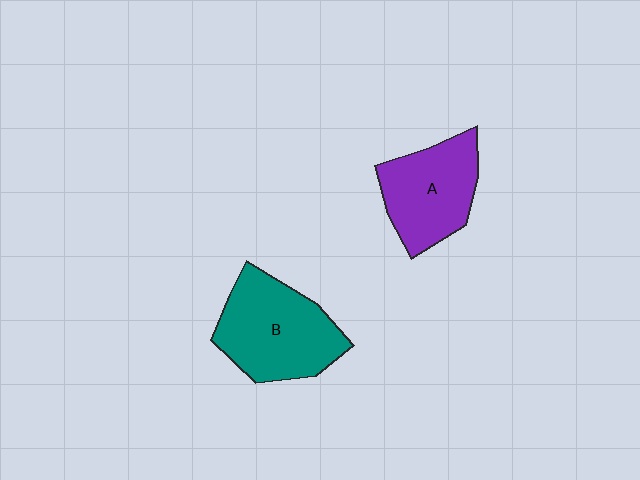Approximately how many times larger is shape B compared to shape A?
Approximately 1.2 times.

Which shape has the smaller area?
Shape A (purple).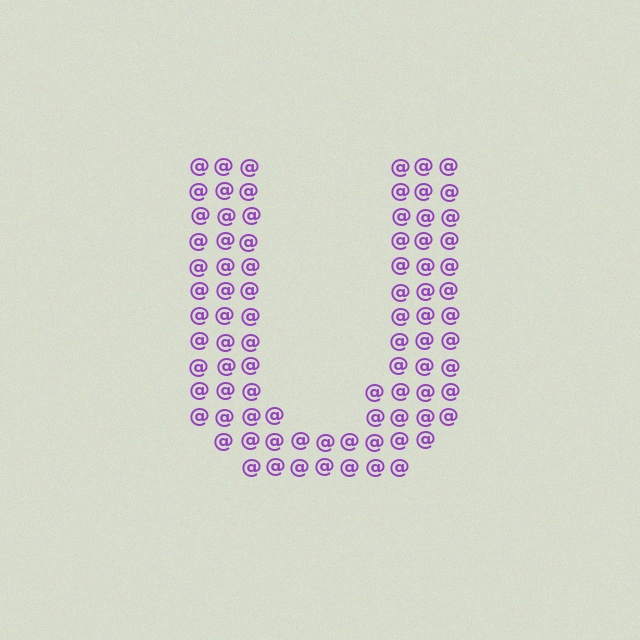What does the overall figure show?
The overall figure shows the letter U.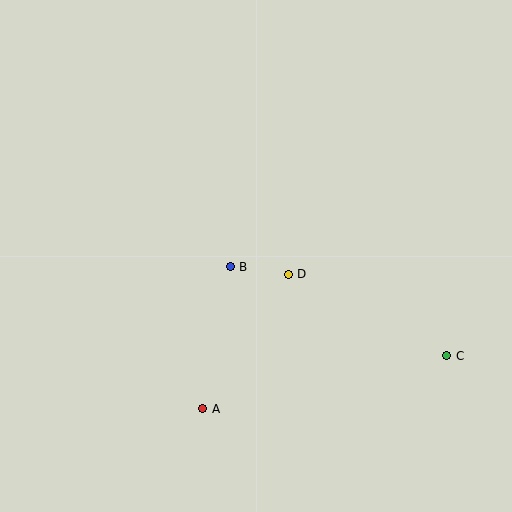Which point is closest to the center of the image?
Point B at (230, 267) is closest to the center.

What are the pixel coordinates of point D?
Point D is at (288, 274).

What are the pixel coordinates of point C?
Point C is at (447, 356).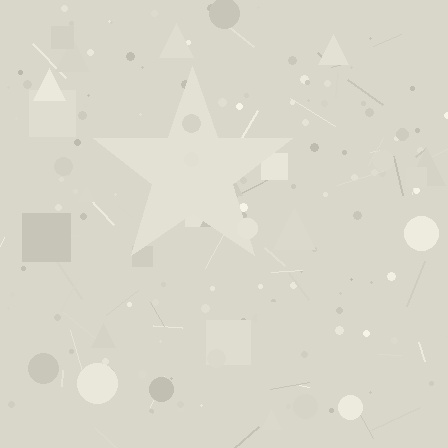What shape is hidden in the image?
A star is hidden in the image.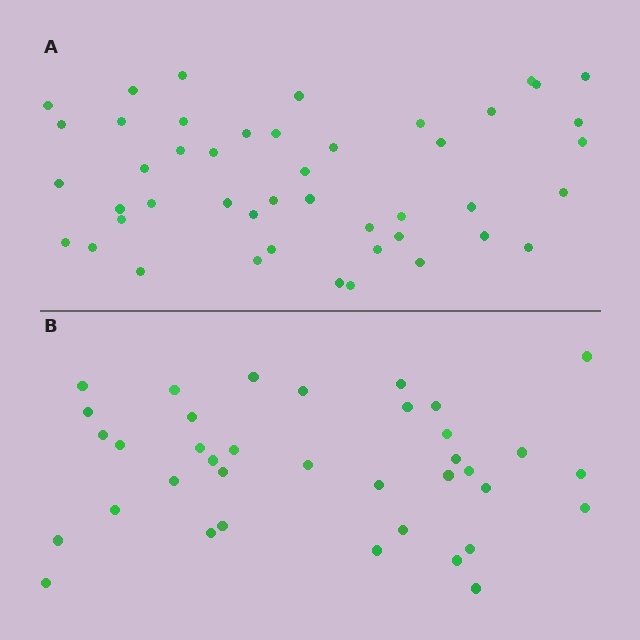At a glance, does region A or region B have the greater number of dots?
Region A (the top region) has more dots.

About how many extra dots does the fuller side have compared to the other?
Region A has roughly 8 or so more dots than region B.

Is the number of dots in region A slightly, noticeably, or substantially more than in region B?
Region A has only slightly more — the two regions are fairly close. The ratio is roughly 1.2 to 1.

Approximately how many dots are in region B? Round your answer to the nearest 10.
About 40 dots. (The exact count is 37, which rounds to 40.)